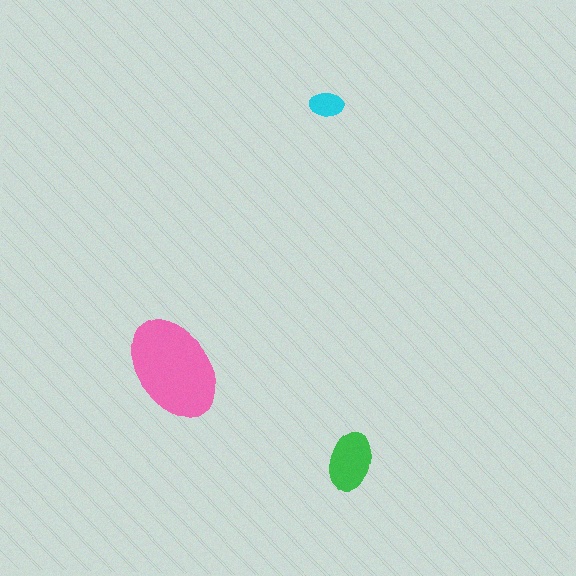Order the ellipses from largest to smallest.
the pink one, the green one, the cyan one.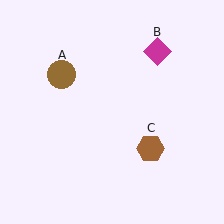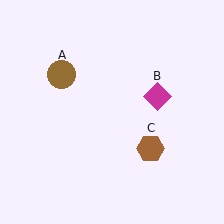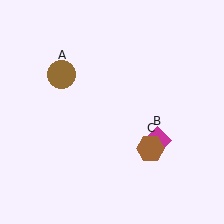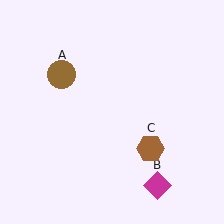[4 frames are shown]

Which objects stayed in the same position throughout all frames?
Brown circle (object A) and brown hexagon (object C) remained stationary.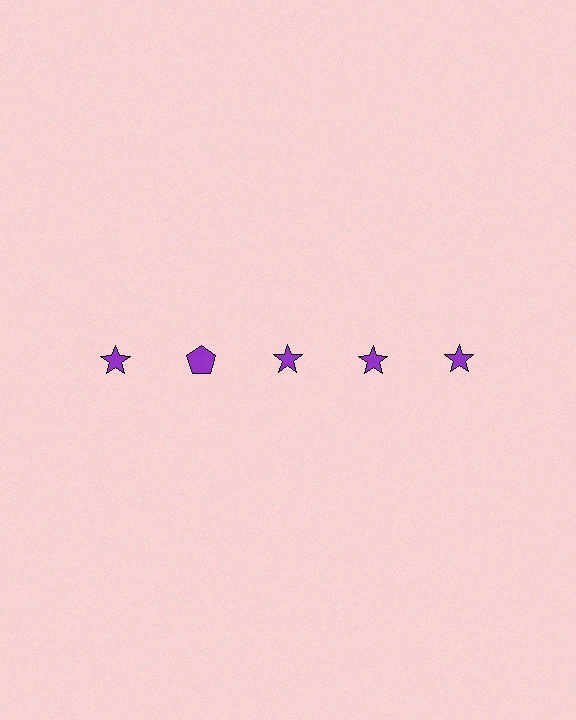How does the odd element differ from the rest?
It has a different shape: pentagon instead of star.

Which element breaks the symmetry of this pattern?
The purple pentagon in the top row, second from left column breaks the symmetry. All other shapes are purple stars.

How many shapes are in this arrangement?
There are 5 shapes arranged in a grid pattern.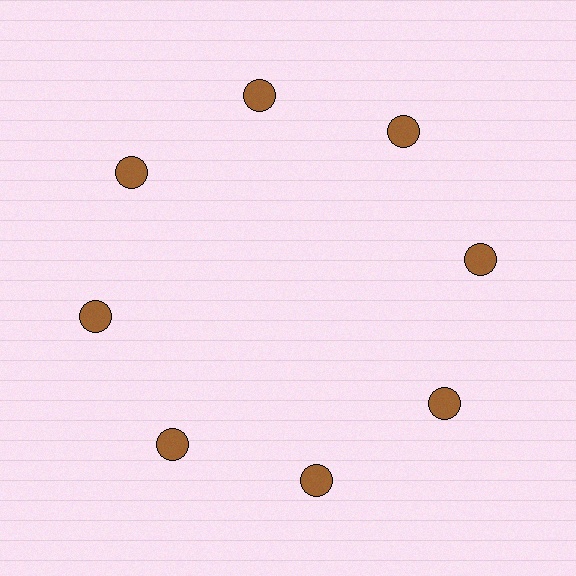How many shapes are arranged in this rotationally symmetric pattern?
There are 8 shapes, arranged in 8 groups of 1.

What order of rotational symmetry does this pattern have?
This pattern has 8-fold rotational symmetry.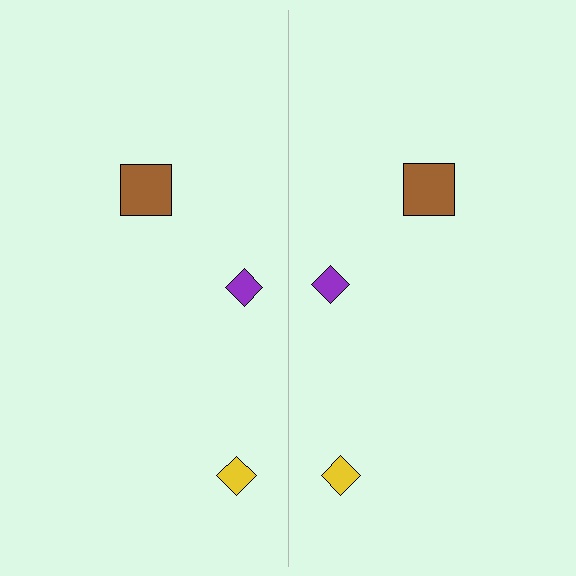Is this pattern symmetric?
Yes, this pattern has bilateral (reflection) symmetry.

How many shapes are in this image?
There are 6 shapes in this image.